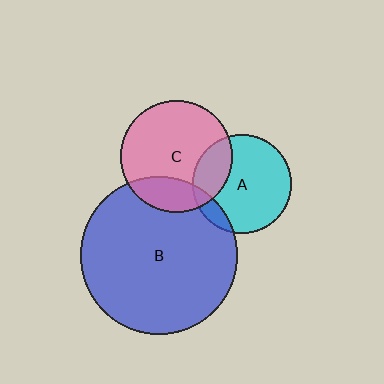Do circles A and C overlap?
Yes.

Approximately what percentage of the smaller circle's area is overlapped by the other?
Approximately 25%.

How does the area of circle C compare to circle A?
Approximately 1.3 times.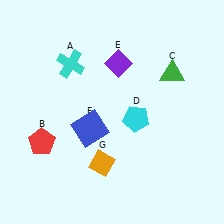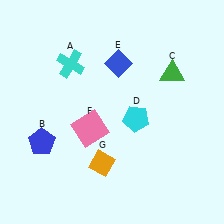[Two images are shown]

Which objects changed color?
B changed from red to blue. E changed from purple to blue. F changed from blue to pink.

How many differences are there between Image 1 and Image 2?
There are 3 differences between the two images.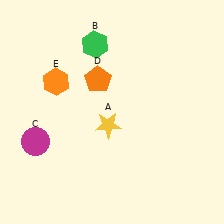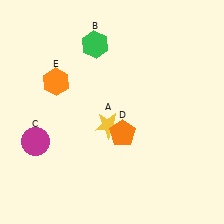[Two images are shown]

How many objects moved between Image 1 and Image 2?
1 object moved between the two images.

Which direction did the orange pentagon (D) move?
The orange pentagon (D) moved down.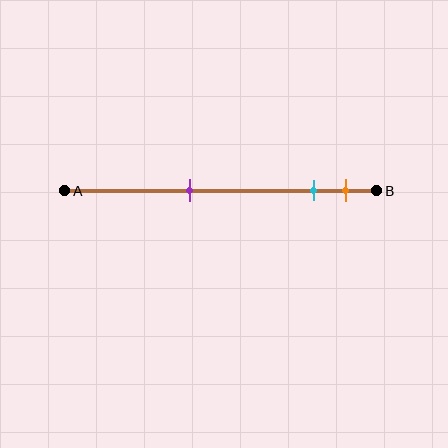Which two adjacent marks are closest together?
The cyan and orange marks are the closest adjacent pair.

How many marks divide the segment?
There are 3 marks dividing the segment.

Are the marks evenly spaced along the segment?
No, the marks are not evenly spaced.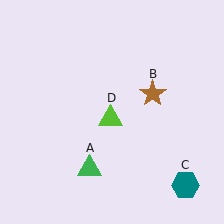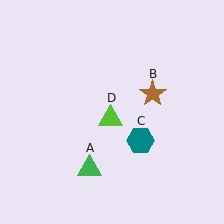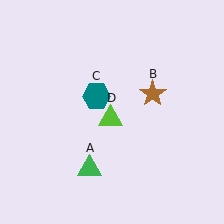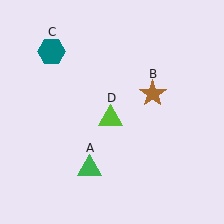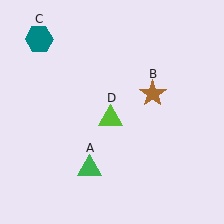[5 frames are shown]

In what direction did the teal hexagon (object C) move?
The teal hexagon (object C) moved up and to the left.